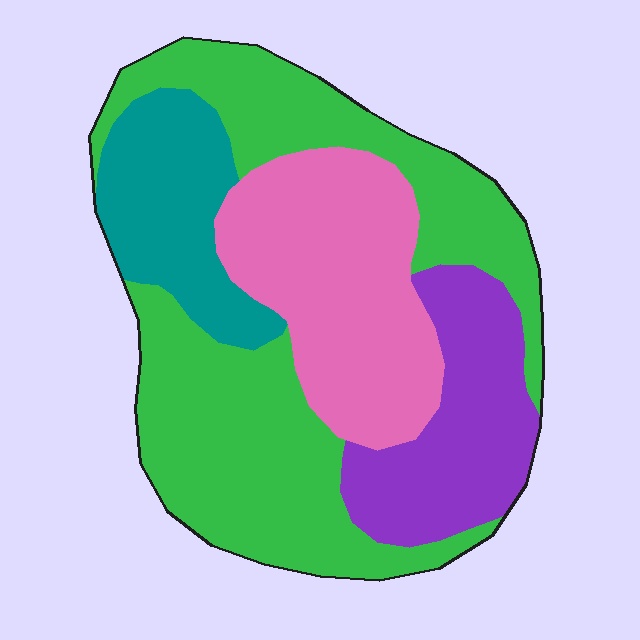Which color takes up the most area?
Green, at roughly 45%.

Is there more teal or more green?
Green.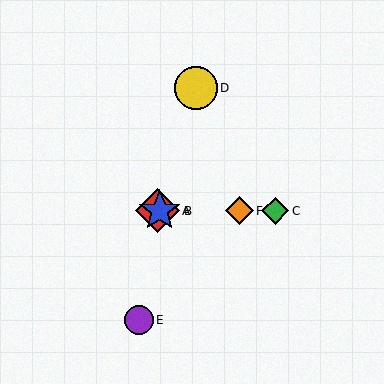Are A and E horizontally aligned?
No, A is at y≈211 and E is at y≈320.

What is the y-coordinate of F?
Object F is at y≈211.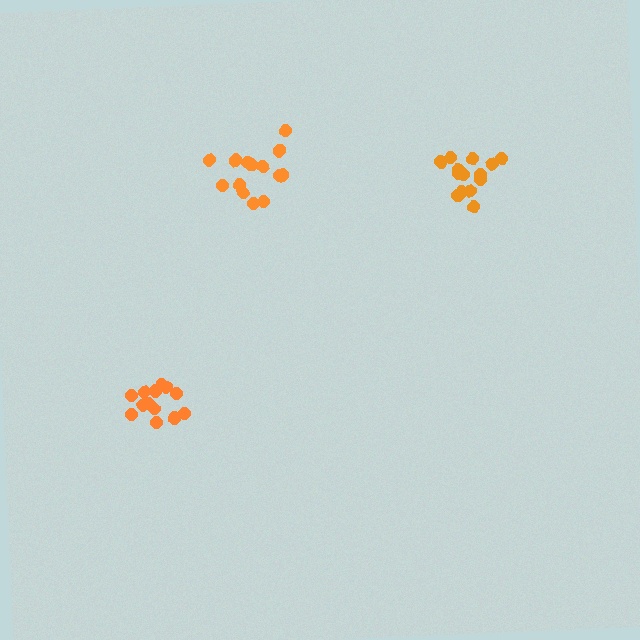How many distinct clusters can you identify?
There are 3 distinct clusters.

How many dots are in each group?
Group 1: 15 dots, Group 2: 15 dots, Group 3: 13 dots (43 total).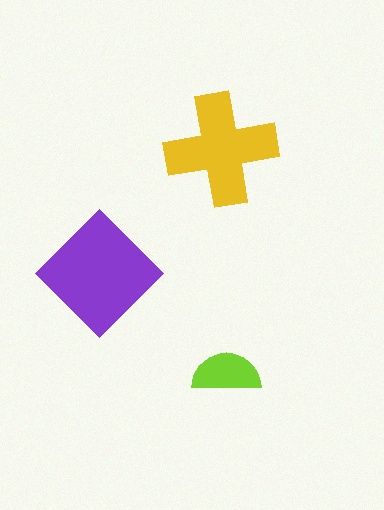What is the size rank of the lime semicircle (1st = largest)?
3rd.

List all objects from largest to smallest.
The purple diamond, the yellow cross, the lime semicircle.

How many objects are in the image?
There are 3 objects in the image.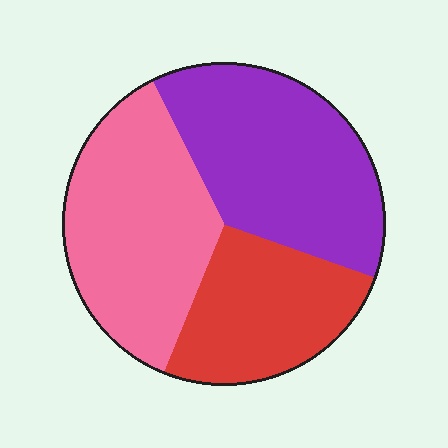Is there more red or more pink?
Pink.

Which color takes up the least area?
Red, at roughly 25%.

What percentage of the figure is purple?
Purple takes up about three eighths (3/8) of the figure.